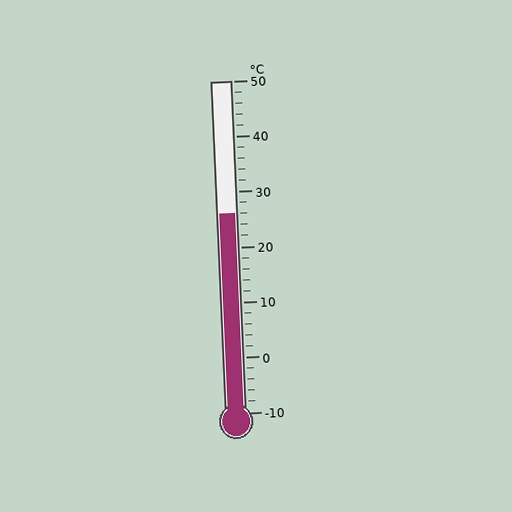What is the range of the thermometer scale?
The thermometer scale ranges from -10°C to 50°C.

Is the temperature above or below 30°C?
The temperature is below 30°C.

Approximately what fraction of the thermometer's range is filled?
The thermometer is filled to approximately 60% of its range.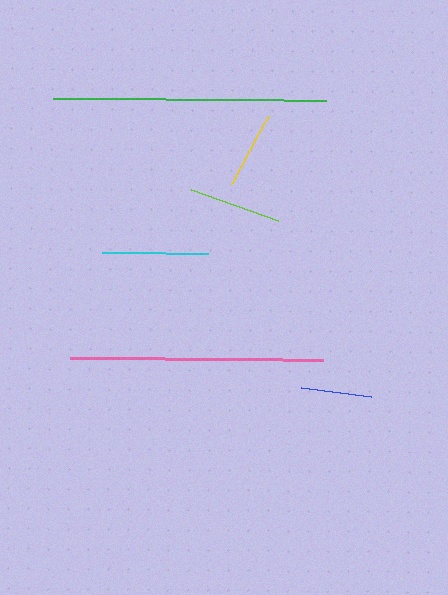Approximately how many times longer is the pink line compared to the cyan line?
The pink line is approximately 2.4 times the length of the cyan line.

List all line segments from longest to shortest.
From longest to shortest: green, pink, cyan, lime, yellow, blue.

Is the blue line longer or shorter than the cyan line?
The cyan line is longer than the blue line.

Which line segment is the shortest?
The blue line is the shortest at approximately 70 pixels.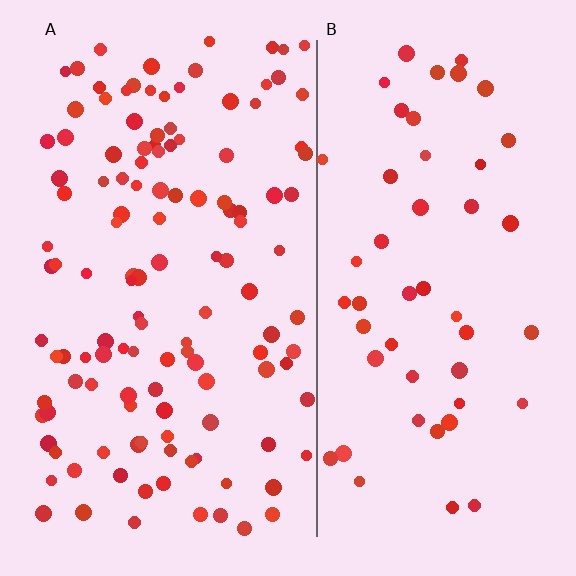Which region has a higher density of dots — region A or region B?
A (the left).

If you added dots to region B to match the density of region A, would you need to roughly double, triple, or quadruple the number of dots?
Approximately double.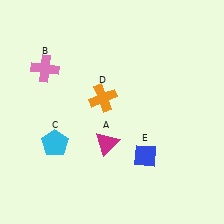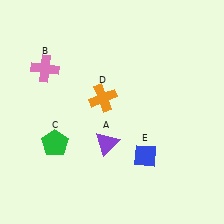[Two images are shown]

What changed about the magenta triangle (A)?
In Image 1, A is magenta. In Image 2, it changed to purple.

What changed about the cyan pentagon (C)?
In Image 1, C is cyan. In Image 2, it changed to green.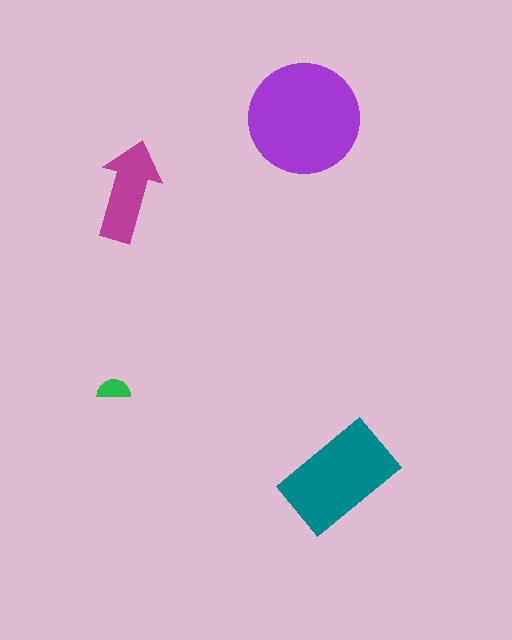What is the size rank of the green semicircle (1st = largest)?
4th.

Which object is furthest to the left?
The green semicircle is leftmost.